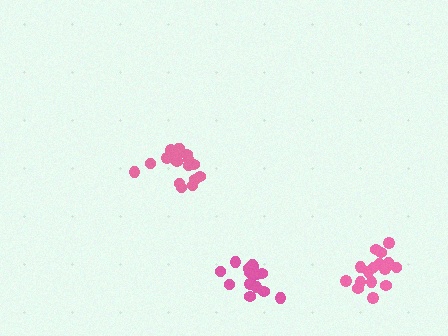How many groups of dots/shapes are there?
There are 3 groups.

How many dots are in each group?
Group 1: 16 dots, Group 2: 18 dots, Group 3: 16 dots (50 total).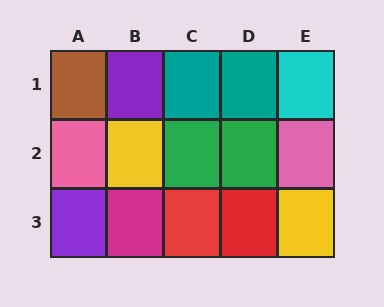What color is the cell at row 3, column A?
Purple.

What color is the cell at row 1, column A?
Brown.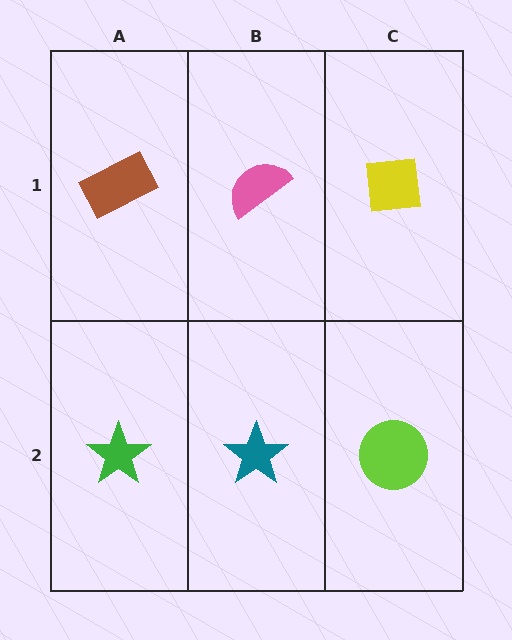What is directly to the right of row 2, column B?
A lime circle.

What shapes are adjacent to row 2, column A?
A brown rectangle (row 1, column A), a teal star (row 2, column B).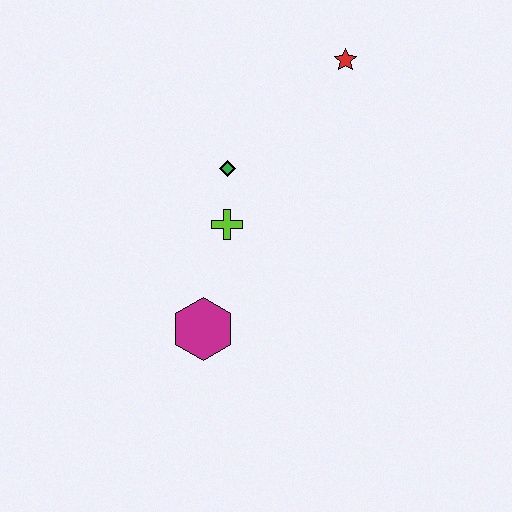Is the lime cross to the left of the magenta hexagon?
No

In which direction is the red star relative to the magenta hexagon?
The red star is above the magenta hexagon.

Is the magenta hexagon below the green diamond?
Yes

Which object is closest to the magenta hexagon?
The lime cross is closest to the magenta hexagon.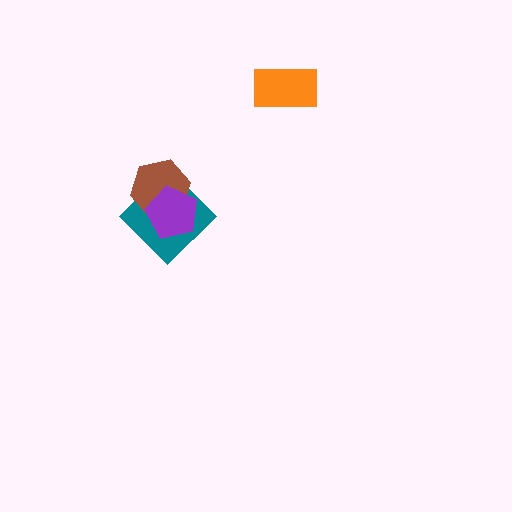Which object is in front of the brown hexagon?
The purple pentagon is in front of the brown hexagon.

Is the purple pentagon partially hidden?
No, no other shape covers it.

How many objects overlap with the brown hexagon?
2 objects overlap with the brown hexagon.